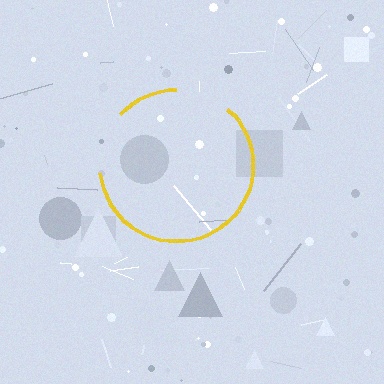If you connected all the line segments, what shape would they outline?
They would outline a circle.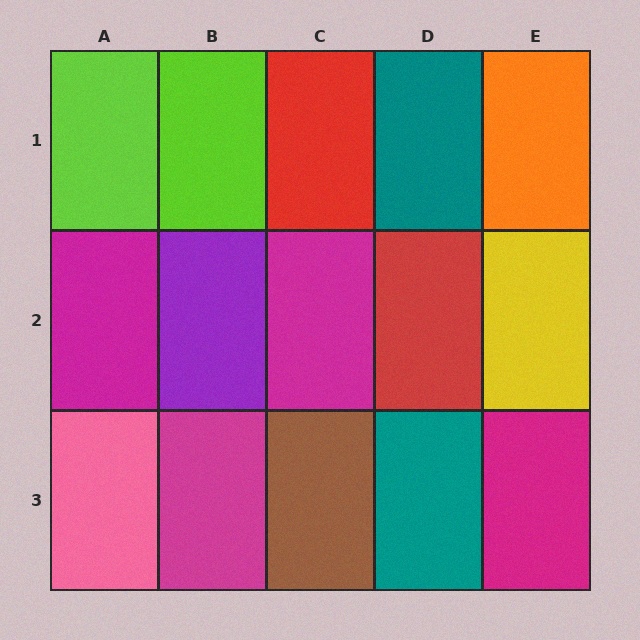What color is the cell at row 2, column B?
Purple.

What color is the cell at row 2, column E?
Yellow.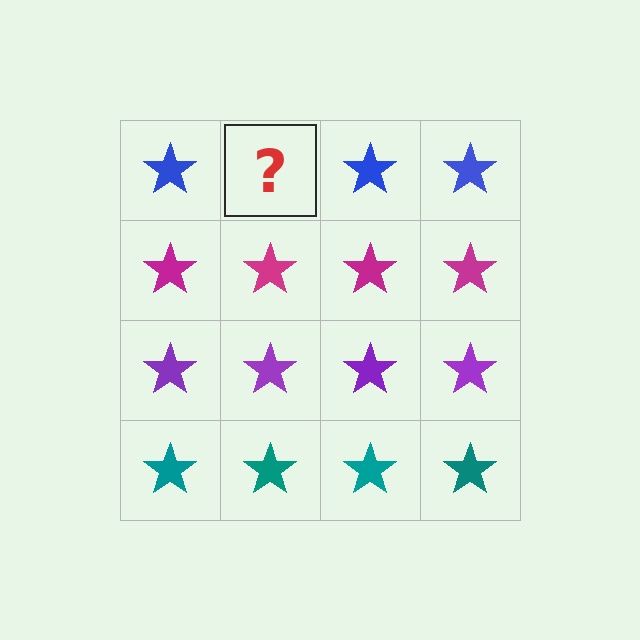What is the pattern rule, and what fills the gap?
The rule is that each row has a consistent color. The gap should be filled with a blue star.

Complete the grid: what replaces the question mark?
The question mark should be replaced with a blue star.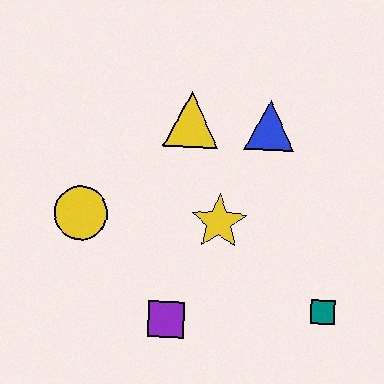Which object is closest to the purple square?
The yellow star is closest to the purple square.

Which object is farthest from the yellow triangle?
The teal square is farthest from the yellow triangle.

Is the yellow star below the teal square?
No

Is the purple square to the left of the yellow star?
Yes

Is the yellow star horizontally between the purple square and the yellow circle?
No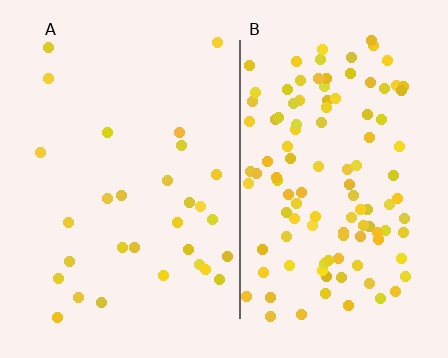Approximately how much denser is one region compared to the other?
Approximately 3.8× — region B over region A.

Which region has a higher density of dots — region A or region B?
B (the right).